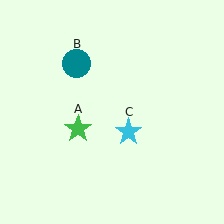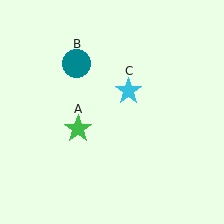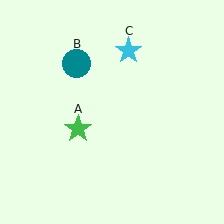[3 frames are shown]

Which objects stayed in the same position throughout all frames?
Green star (object A) and teal circle (object B) remained stationary.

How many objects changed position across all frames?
1 object changed position: cyan star (object C).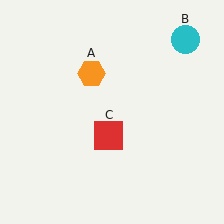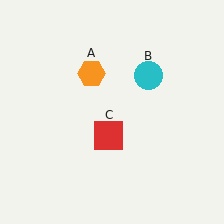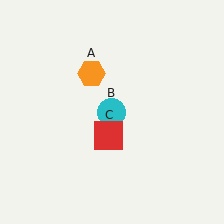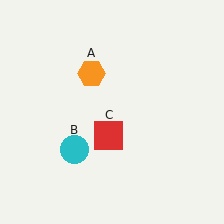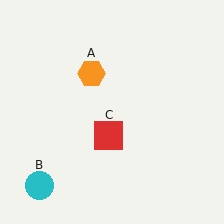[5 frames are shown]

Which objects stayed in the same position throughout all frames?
Orange hexagon (object A) and red square (object C) remained stationary.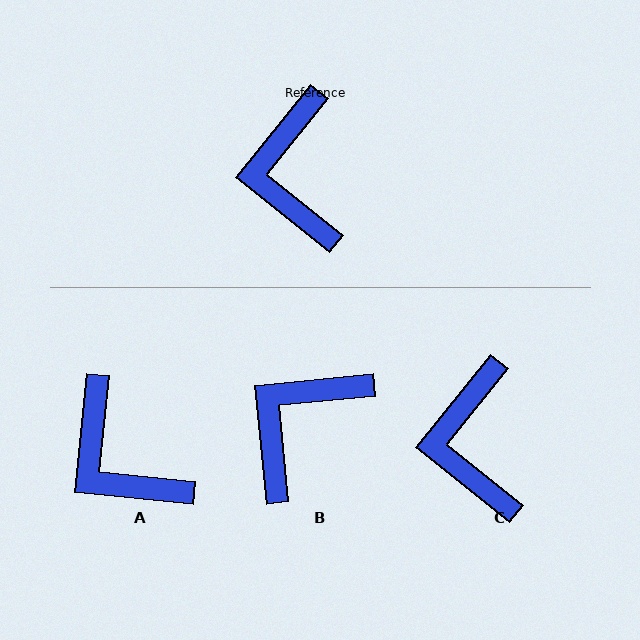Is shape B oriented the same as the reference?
No, it is off by about 46 degrees.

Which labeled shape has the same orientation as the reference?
C.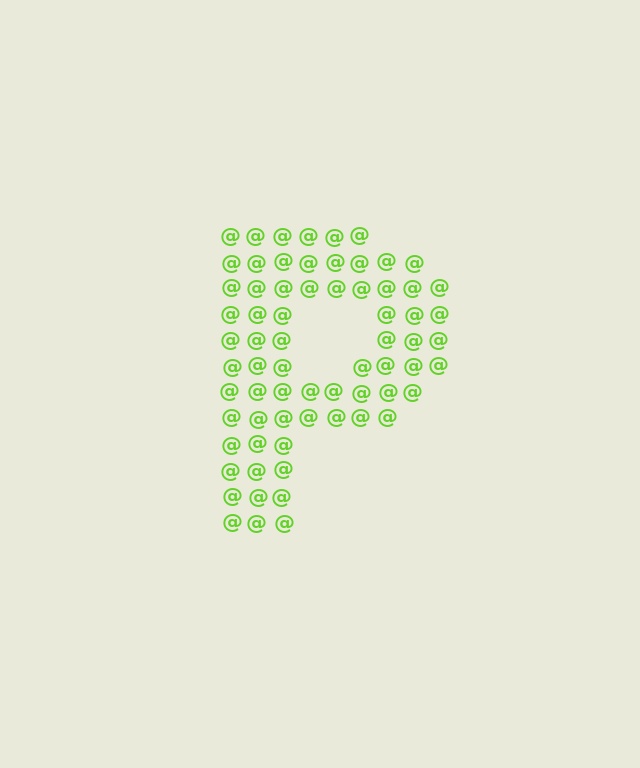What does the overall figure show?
The overall figure shows the letter P.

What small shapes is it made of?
It is made of small at signs.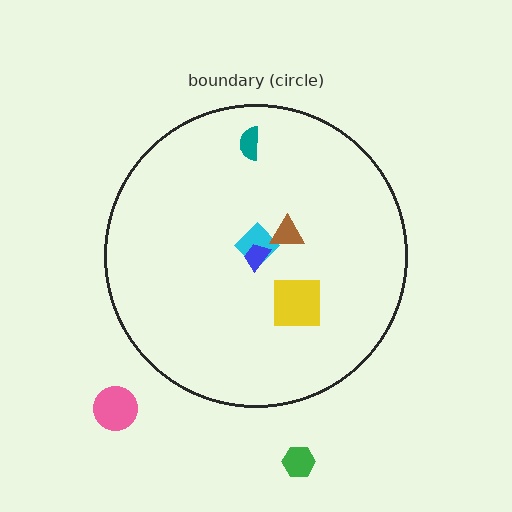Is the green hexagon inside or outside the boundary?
Outside.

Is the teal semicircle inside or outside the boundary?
Inside.